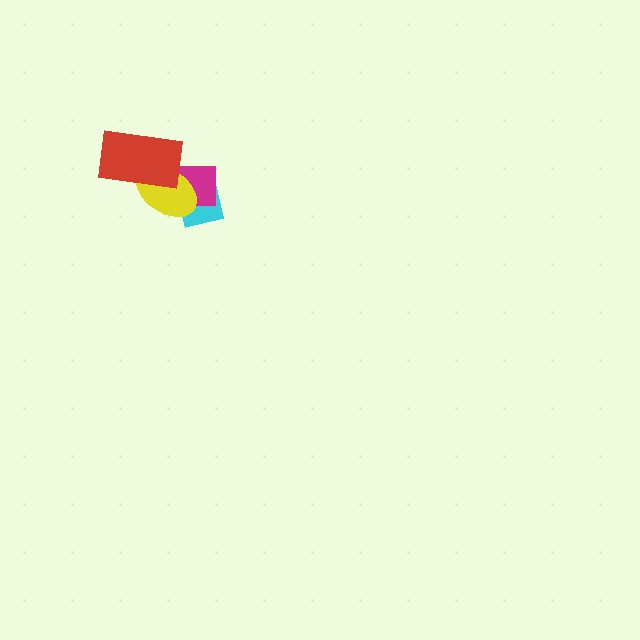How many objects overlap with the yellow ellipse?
3 objects overlap with the yellow ellipse.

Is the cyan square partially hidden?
Yes, it is partially covered by another shape.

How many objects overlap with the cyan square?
2 objects overlap with the cyan square.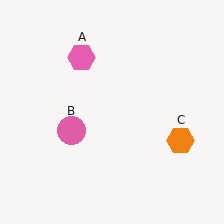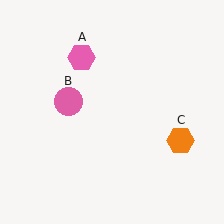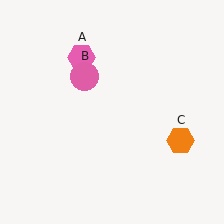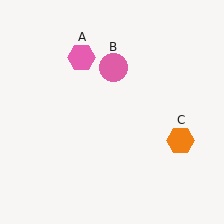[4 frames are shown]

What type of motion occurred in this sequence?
The pink circle (object B) rotated clockwise around the center of the scene.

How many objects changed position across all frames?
1 object changed position: pink circle (object B).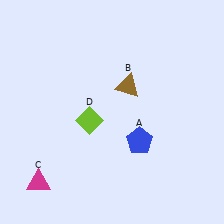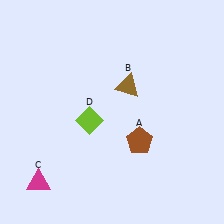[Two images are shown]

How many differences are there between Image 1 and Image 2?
There is 1 difference between the two images.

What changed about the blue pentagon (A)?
In Image 1, A is blue. In Image 2, it changed to brown.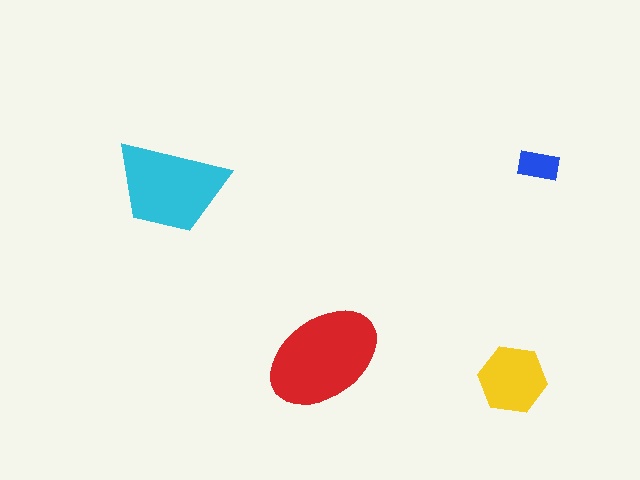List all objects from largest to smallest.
The red ellipse, the cyan trapezoid, the yellow hexagon, the blue rectangle.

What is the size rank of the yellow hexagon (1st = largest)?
3rd.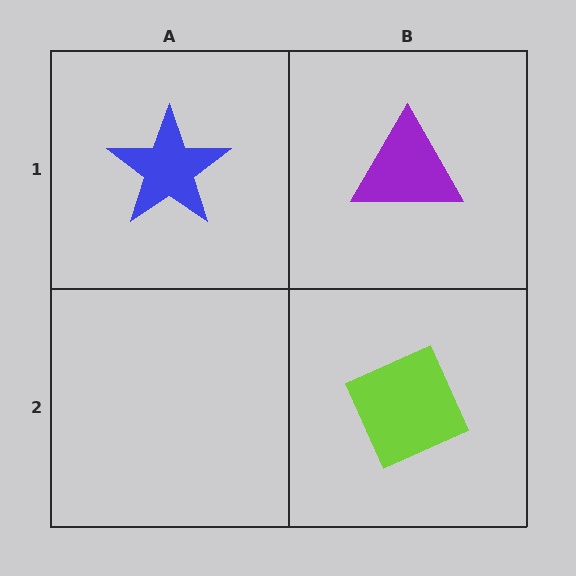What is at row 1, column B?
A purple triangle.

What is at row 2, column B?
A lime diamond.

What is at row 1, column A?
A blue star.